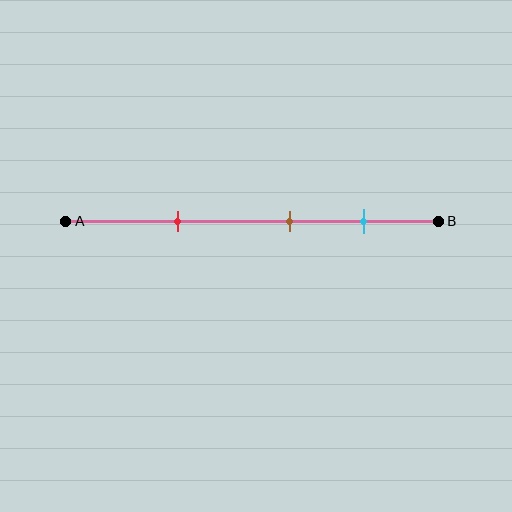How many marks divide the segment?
There are 3 marks dividing the segment.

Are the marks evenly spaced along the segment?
Yes, the marks are approximately evenly spaced.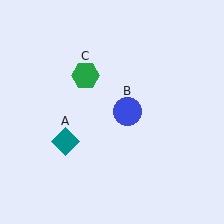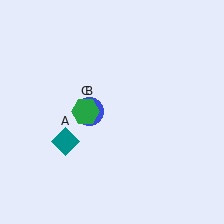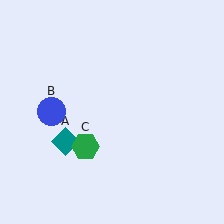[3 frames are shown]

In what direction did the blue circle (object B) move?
The blue circle (object B) moved left.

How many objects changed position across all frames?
2 objects changed position: blue circle (object B), green hexagon (object C).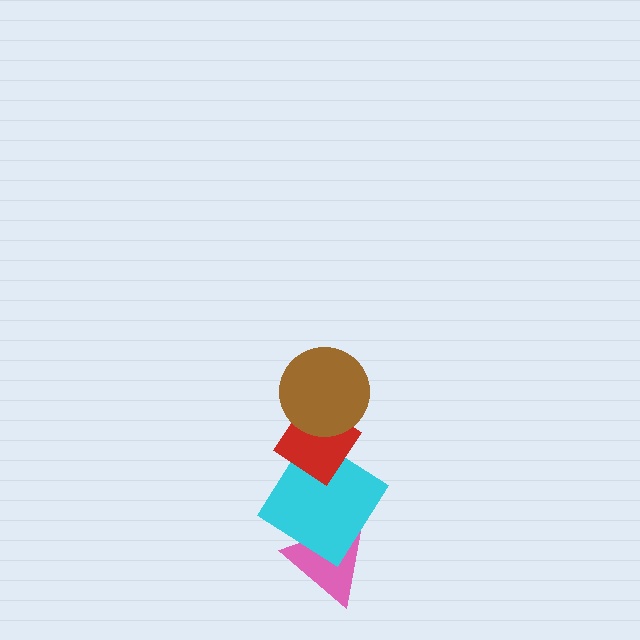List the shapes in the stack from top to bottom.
From top to bottom: the brown circle, the red diamond, the cyan diamond, the pink triangle.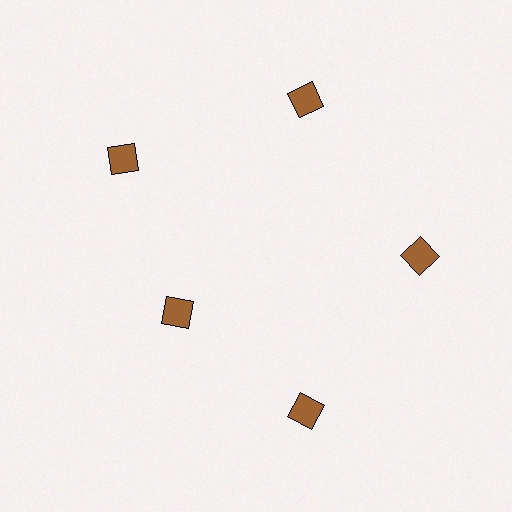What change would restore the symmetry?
The symmetry would be restored by moving it outward, back onto the ring so that all 5 diamonds sit at equal angles and equal distance from the center.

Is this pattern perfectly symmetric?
No. The 5 brown diamonds are arranged in a ring, but one element near the 8 o'clock position is pulled inward toward the center, breaking the 5-fold rotational symmetry.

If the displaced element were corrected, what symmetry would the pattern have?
It would have 5-fold rotational symmetry — the pattern would map onto itself every 72 degrees.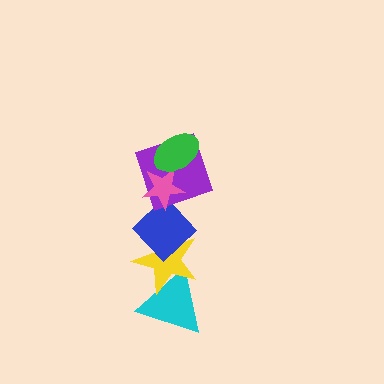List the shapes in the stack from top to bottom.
From top to bottom: the green ellipse, the pink star, the purple square, the blue diamond, the yellow star, the cyan triangle.